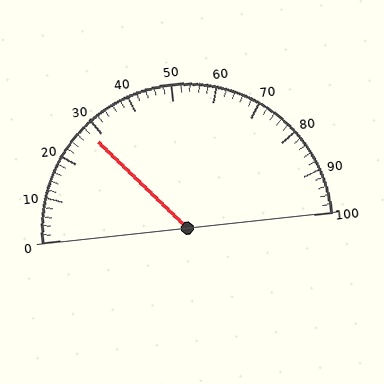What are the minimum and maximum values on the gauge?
The gauge ranges from 0 to 100.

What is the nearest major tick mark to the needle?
The nearest major tick mark is 30.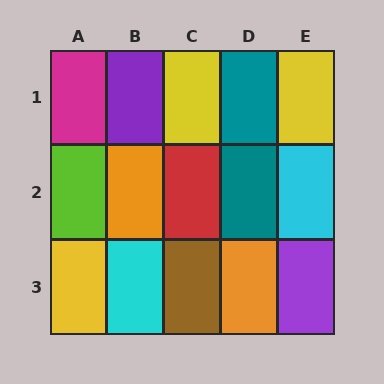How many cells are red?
1 cell is red.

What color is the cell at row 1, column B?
Purple.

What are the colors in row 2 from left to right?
Lime, orange, red, teal, cyan.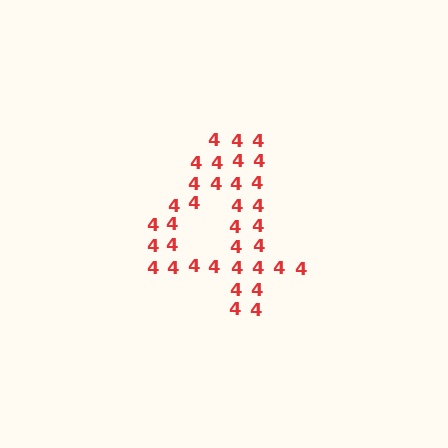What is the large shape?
The large shape is the digit 4.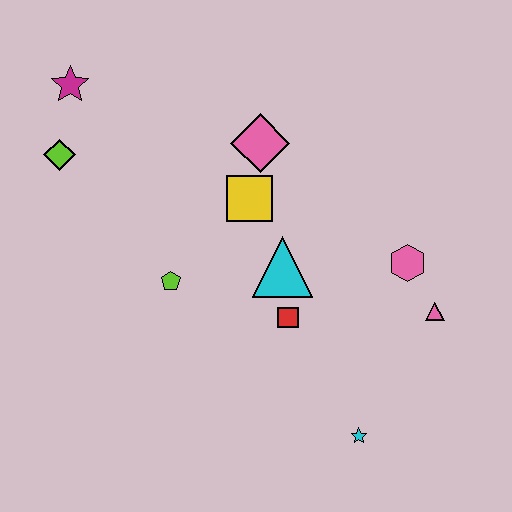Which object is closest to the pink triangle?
The pink hexagon is closest to the pink triangle.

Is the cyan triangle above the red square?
Yes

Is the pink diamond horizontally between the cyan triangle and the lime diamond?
Yes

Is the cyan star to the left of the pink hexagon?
Yes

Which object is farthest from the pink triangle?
The magenta star is farthest from the pink triangle.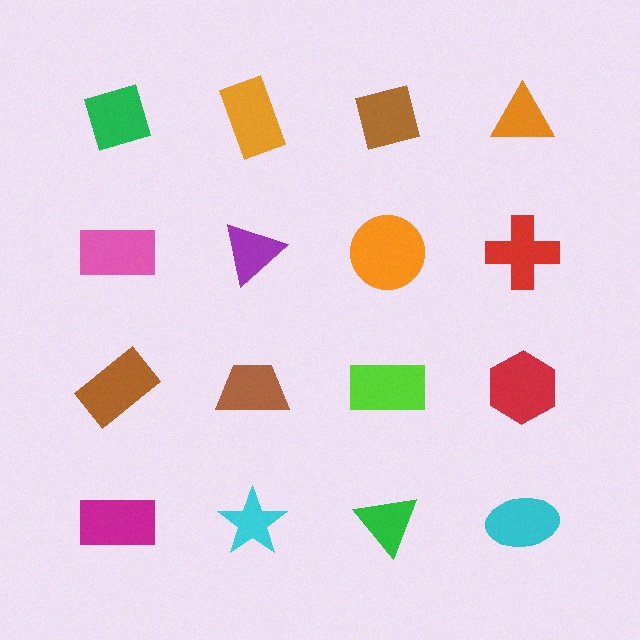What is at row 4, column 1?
A magenta rectangle.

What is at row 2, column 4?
A red cross.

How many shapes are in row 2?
4 shapes.